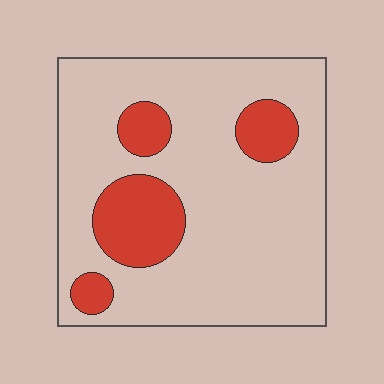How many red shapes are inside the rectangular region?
4.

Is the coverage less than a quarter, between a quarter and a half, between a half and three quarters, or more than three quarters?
Less than a quarter.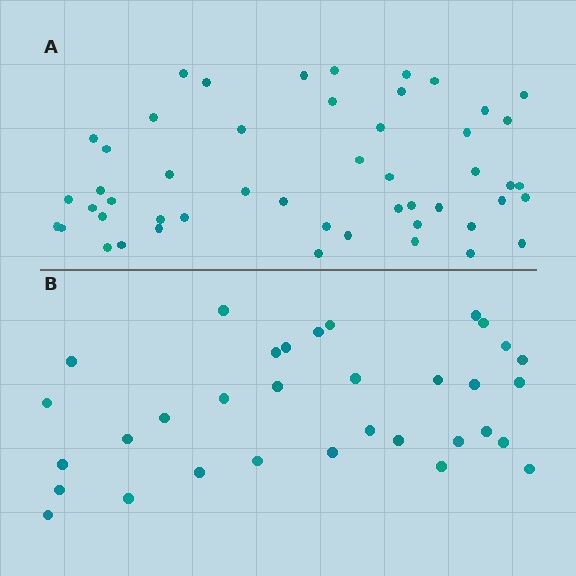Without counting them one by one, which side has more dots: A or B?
Region A (the top region) has more dots.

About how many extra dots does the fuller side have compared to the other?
Region A has approximately 15 more dots than region B.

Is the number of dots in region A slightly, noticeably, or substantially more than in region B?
Region A has substantially more. The ratio is roughly 1.5 to 1.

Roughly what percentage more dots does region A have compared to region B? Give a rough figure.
About 50% more.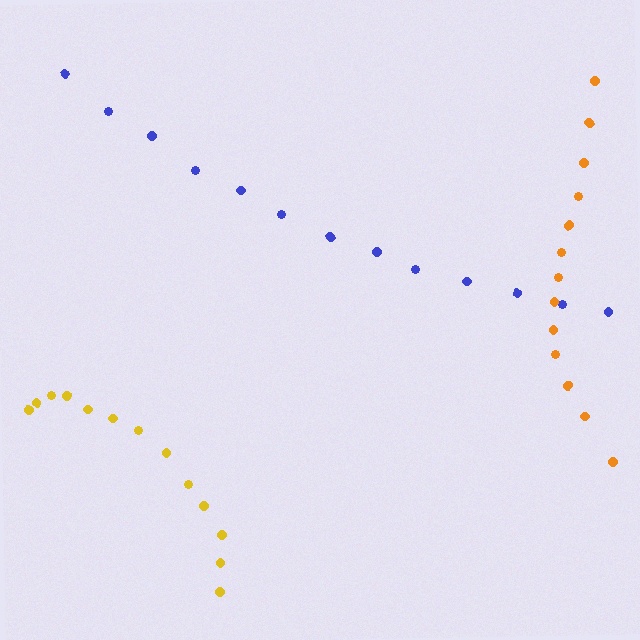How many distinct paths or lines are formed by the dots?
There are 3 distinct paths.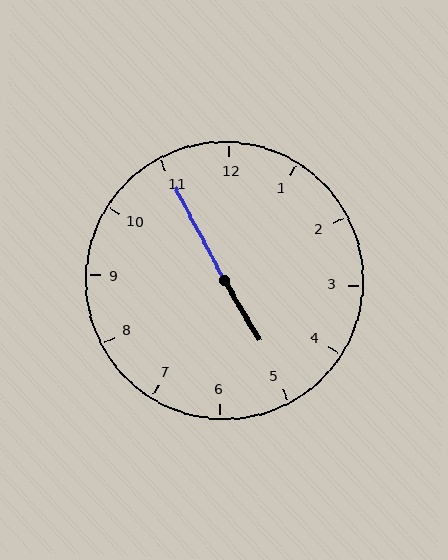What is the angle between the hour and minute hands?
Approximately 178 degrees.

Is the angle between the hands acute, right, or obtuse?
It is obtuse.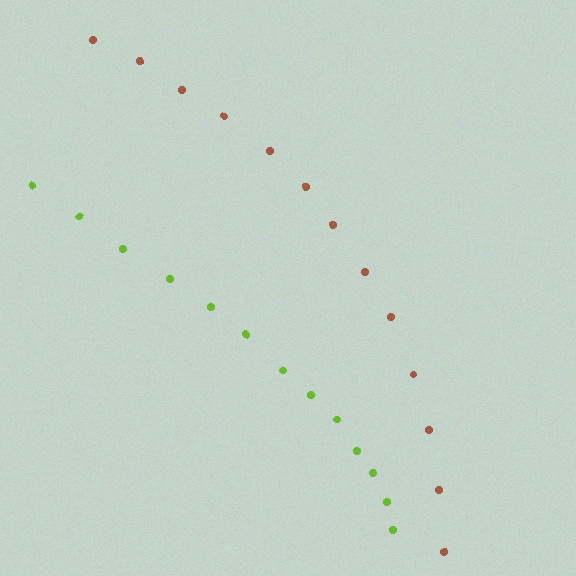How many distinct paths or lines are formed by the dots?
There are 2 distinct paths.